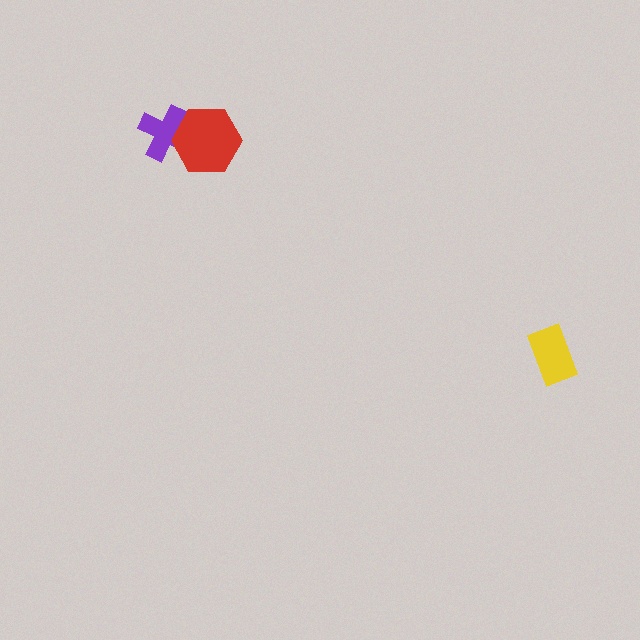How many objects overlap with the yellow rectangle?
0 objects overlap with the yellow rectangle.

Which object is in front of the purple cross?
The red hexagon is in front of the purple cross.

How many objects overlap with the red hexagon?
1 object overlaps with the red hexagon.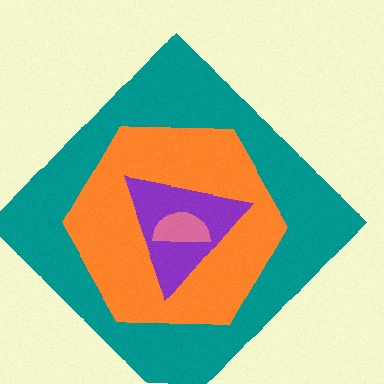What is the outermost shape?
The teal diamond.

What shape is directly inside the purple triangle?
The pink semicircle.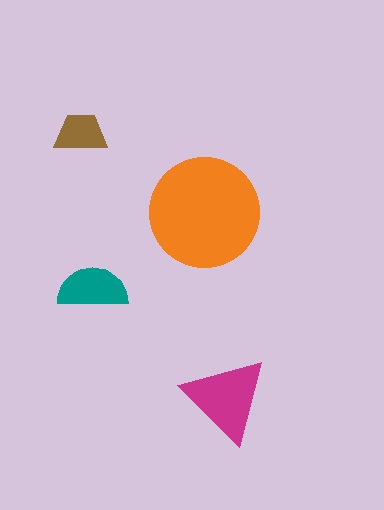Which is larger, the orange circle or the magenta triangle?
The orange circle.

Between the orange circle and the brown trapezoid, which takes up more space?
The orange circle.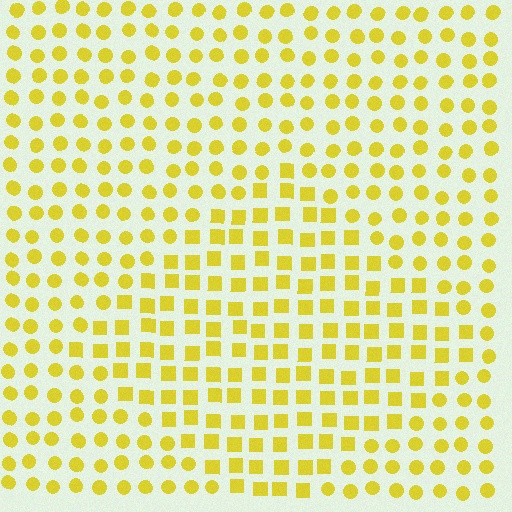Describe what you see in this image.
The image is filled with small yellow elements arranged in a uniform grid. A diamond-shaped region contains squares, while the surrounding area contains circles. The boundary is defined purely by the change in element shape.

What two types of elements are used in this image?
The image uses squares inside the diamond region and circles outside it.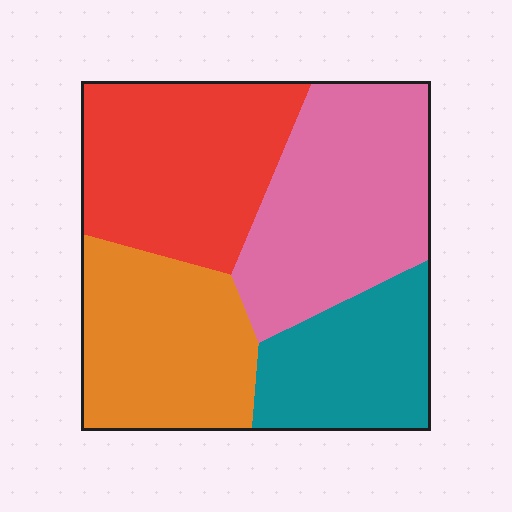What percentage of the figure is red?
Red takes up about one quarter (1/4) of the figure.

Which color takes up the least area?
Teal, at roughly 20%.